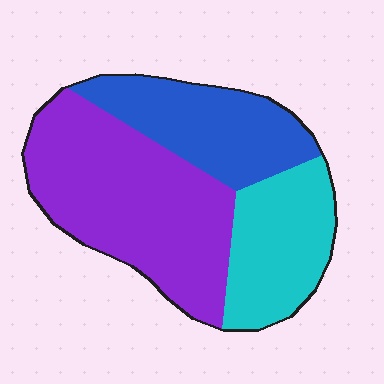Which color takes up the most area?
Purple, at roughly 50%.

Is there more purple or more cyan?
Purple.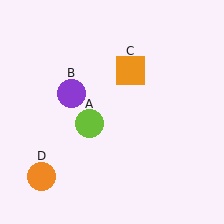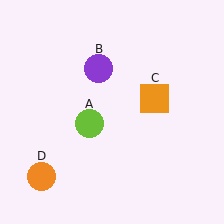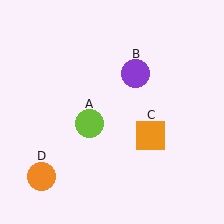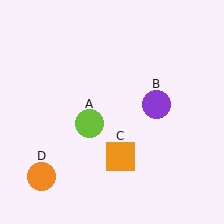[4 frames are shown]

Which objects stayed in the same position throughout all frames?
Lime circle (object A) and orange circle (object D) remained stationary.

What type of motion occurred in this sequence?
The purple circle (object B), orange square (object C) rotated clockwise around the center of the scene.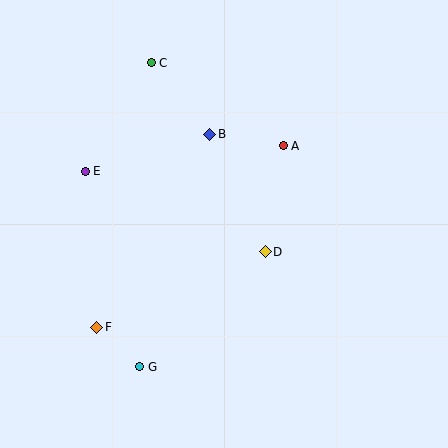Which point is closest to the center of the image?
Point D at (265, 252) is closest to the center.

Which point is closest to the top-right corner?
Point A is closest to the top-right corner.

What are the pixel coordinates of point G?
Point G is at (140, 367).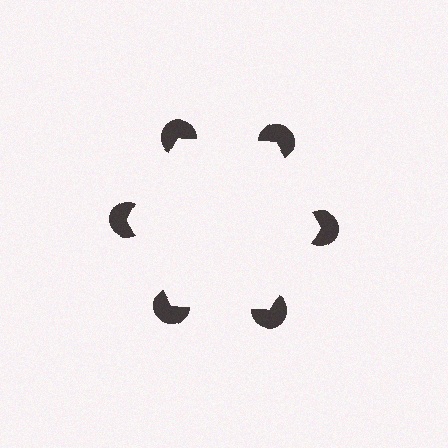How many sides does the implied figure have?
6 sides.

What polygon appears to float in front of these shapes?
An illusory hexagon — its edges are inferred from the aligned wedge cuts in the pac-man discs, not physically drawn.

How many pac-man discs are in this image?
There are 6 — one at each vertex of the illusory hexagon.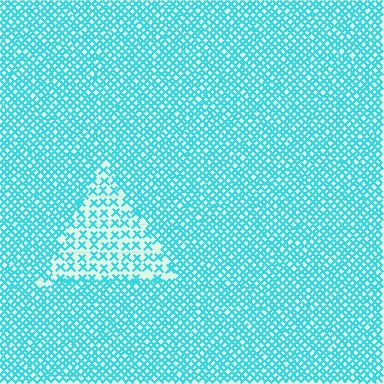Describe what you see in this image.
The image contains small cyan elements arranged at two different densities. A triangle-shaped region is visible where the elements are less densely packed than the surrounding area.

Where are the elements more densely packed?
The elements are more densely packed outside the triangle boundary.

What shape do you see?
I see a triangle.